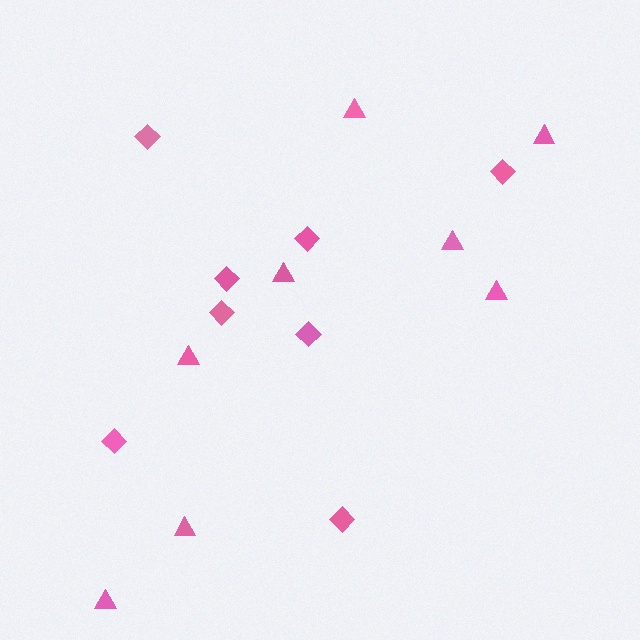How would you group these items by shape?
There are 2 groups: one group of triangles (8) and one group of diamonds (8).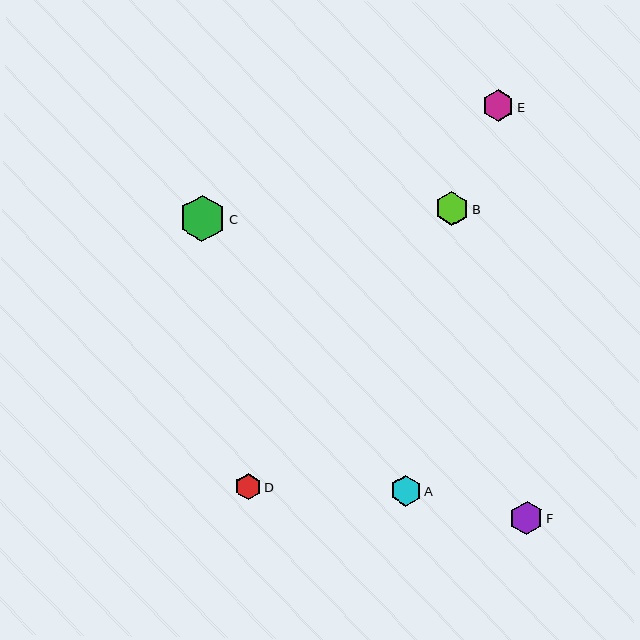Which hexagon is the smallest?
Hexagon D is the smallest with a size of approximately 26 pixels.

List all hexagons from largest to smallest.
From largest to smallest: C, B, F, E, A, D.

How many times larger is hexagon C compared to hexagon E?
Hexagon C is approximately 1.5 times the size of hexagon E.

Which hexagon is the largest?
Hexagon C is the largest with a size of approximately 47 pixels.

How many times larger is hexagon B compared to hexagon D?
Hexagon B is approximately 1.3 times the size of hexagon D.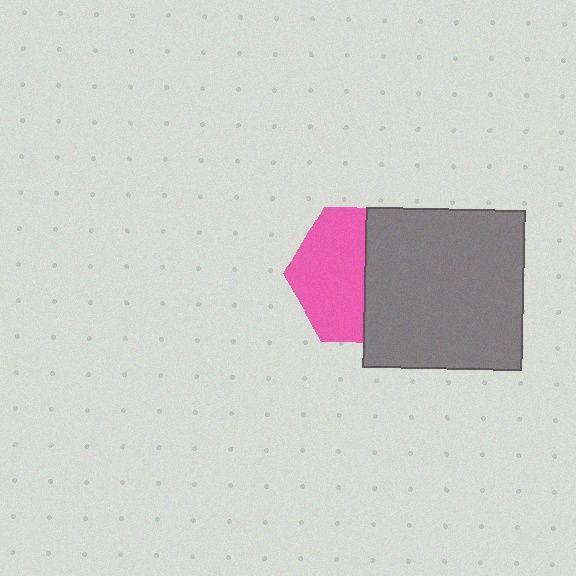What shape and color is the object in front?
The object in front is a gray square.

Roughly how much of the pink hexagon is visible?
About half of it is visible (roughly 52%).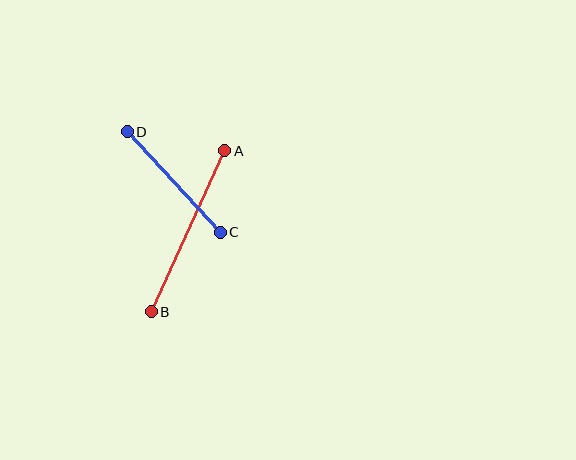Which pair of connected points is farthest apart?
Points A and B are farthest apart.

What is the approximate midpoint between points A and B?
The midpoint is at approximately (188, 231) pixels.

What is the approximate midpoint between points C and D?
The midpoint is at approximately (174, 182) pixels.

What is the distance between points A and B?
The distance is approximately 177 pixels.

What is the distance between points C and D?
The distance is approximately 137 pixels.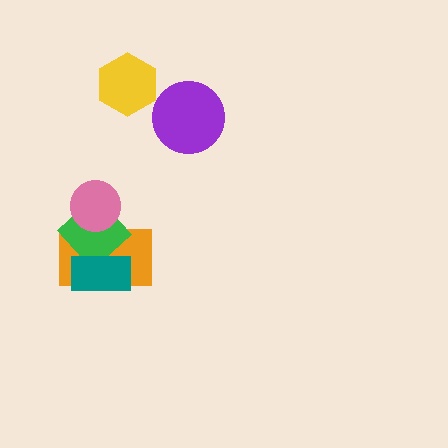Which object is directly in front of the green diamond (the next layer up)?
The pink circle is directly in front of the green diamond.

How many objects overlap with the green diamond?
3 objects overlap with the green diamond.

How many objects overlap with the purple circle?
0 objects overlap with the purple circle.